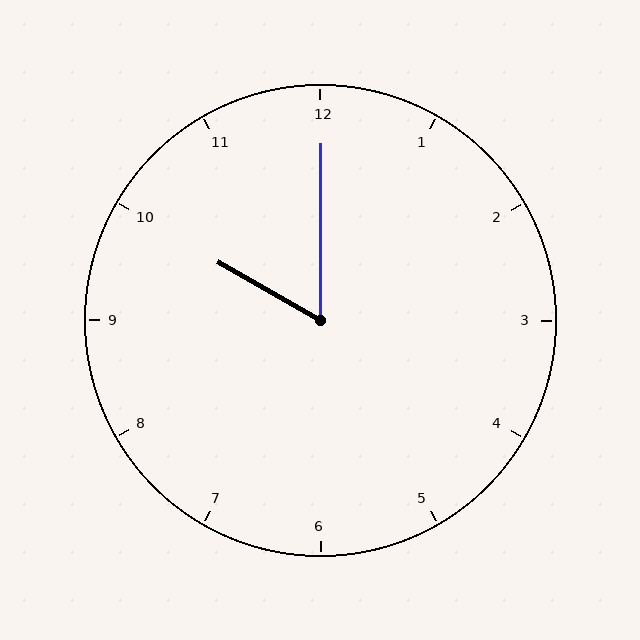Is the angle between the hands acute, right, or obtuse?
It is acute.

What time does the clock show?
10:00.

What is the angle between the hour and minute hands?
Approximately 60 degrees.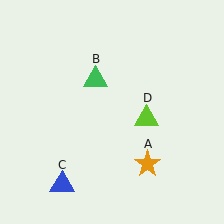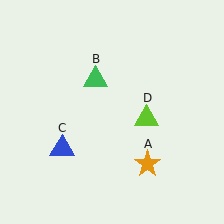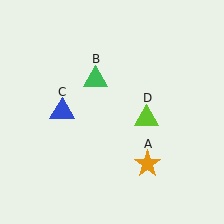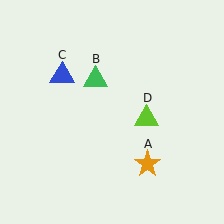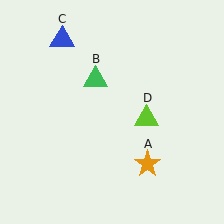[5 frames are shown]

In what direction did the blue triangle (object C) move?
The blue triangle (object C) moved up.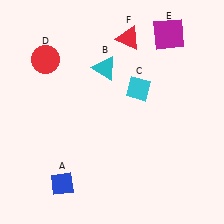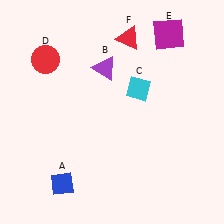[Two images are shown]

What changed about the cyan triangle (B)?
In Image 1, B is cyan. In Image 2, it changed to purple.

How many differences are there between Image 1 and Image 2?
There is 1 difference between the two images.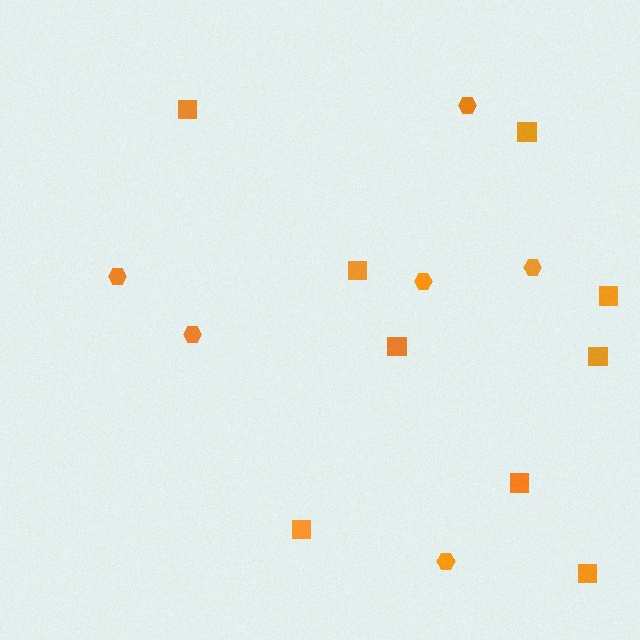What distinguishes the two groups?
There are 2 groups: one group of squares (9) and one group of hexagons (6).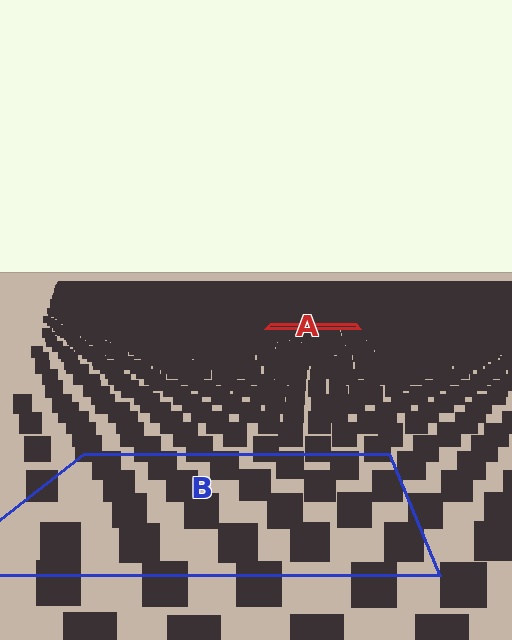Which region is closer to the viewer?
Region B is closer. The texture elements there are larger and more spread out.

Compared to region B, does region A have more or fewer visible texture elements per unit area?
Region A has more texture elements per unit area — they are packed more densely because it is farther away.